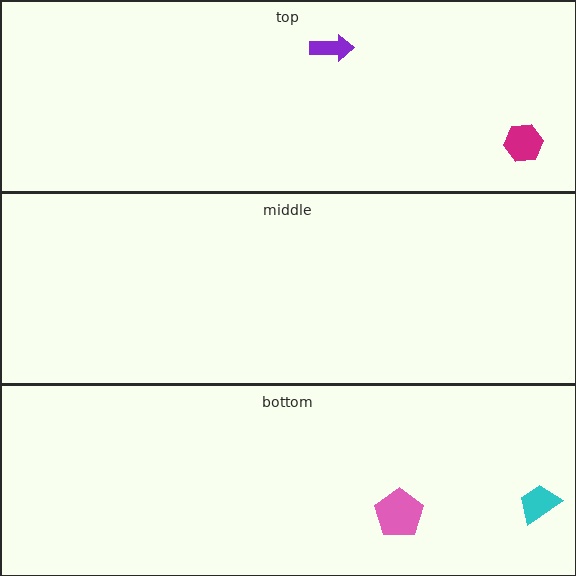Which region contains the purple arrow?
The top region.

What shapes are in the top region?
The magenta hexagon, the purple arrow.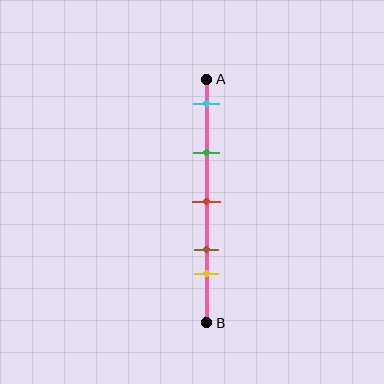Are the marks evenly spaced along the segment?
No, the marks are not evenly spaced.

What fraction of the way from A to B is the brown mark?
The brown mark is approximately 70% (0.7) of the way from A to B.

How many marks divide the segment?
There are 5 marks dividing the segment.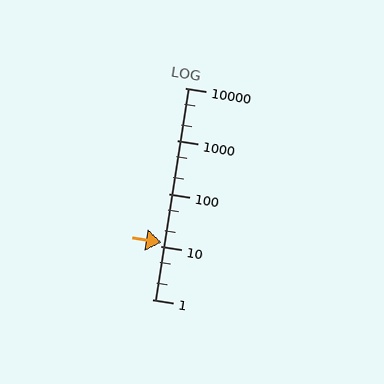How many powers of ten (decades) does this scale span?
The scale spans 4 decades, from 1 to 10000.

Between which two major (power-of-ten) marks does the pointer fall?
The pointer is between 10 and 100.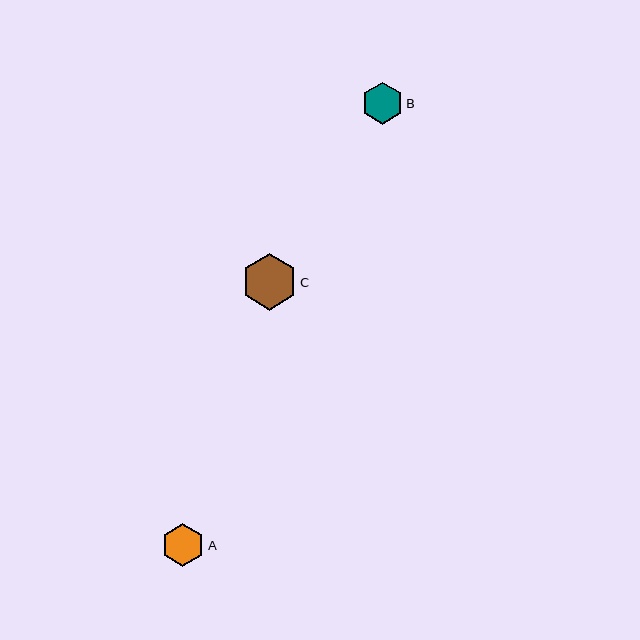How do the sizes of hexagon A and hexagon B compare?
Hexagon A and hexagon B are approximately the same size.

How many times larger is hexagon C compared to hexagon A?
Hexagon C is approximately 1.3 times the size of hexagon A.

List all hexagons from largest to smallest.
From largest to smallest: C, A, B.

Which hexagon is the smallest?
Hexagon B is the smallest with a size of approximately 42 pixels.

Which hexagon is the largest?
Hexagon C is the largest with a size of approximately 56 pixels.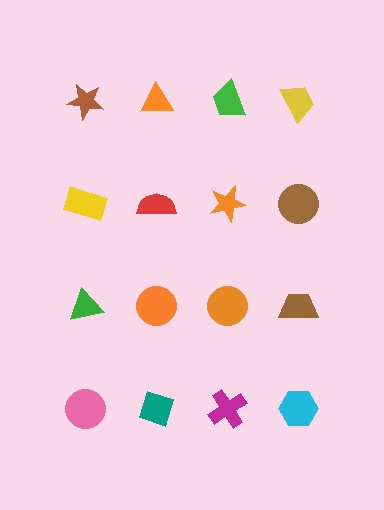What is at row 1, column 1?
A brown star.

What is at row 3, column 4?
A brown trapezoid.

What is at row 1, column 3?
A green trapezoid.